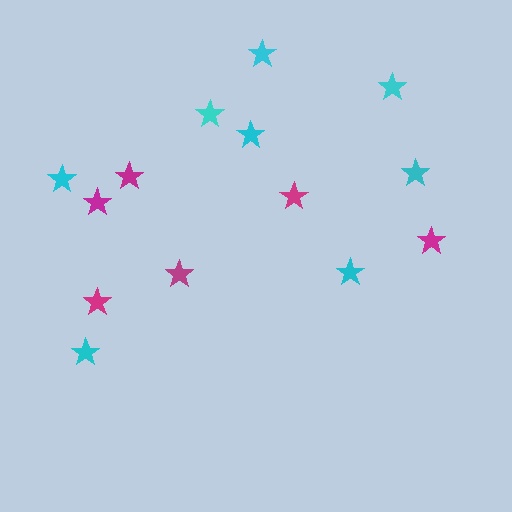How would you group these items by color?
There are 2 groups: one group of magenta stars (6) and one group of cyan stars (8).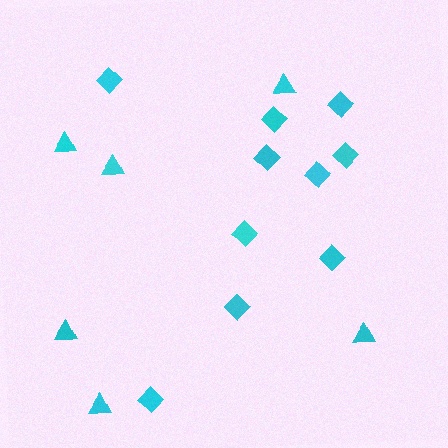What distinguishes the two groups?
There are 2 groups: one group of diamonds (10) and one group of triangles (6).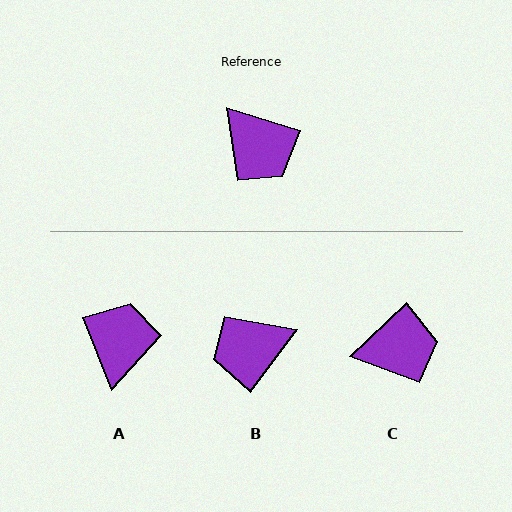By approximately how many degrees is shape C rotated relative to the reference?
Approximately 61 degrees counter-clockwise.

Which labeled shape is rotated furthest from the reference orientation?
A, about 129 degrees away.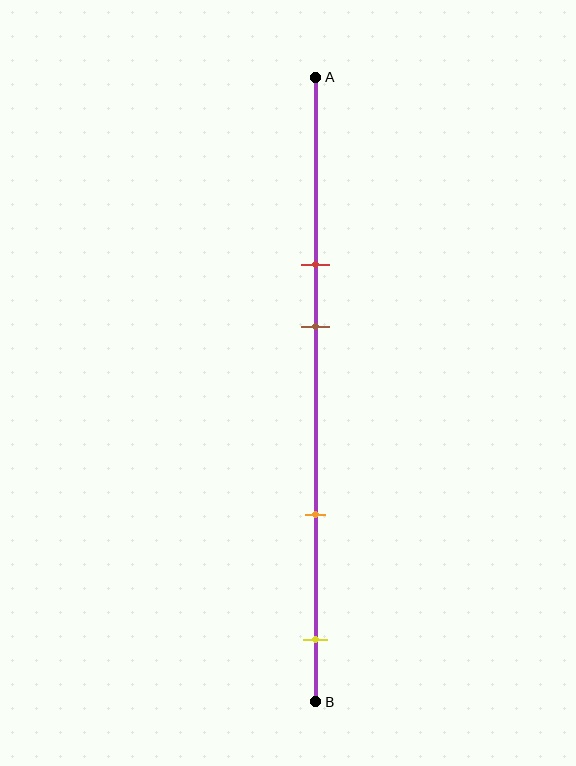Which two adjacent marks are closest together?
The red and brown marks are the closest adjacent pair.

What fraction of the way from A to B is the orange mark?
The orange mark is approximately 70% (0.7) of the way from A to B.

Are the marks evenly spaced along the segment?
No, the marks are not evenly spaced.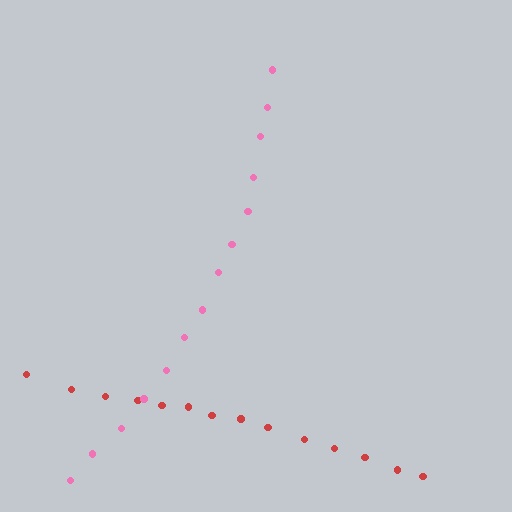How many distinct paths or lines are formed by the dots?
There are 2 distinct paths.